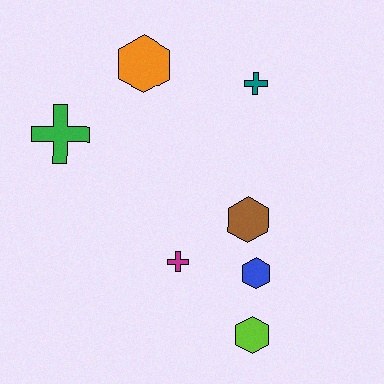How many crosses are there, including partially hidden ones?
There are 3 crosses.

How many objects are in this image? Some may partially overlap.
There are 7 objects.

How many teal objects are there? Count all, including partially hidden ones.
There is 1 teal object.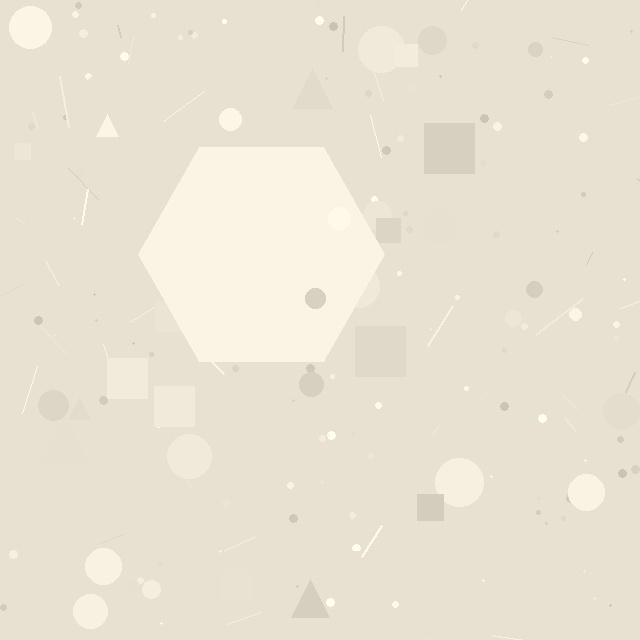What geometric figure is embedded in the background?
A hexagon is embedded in the background.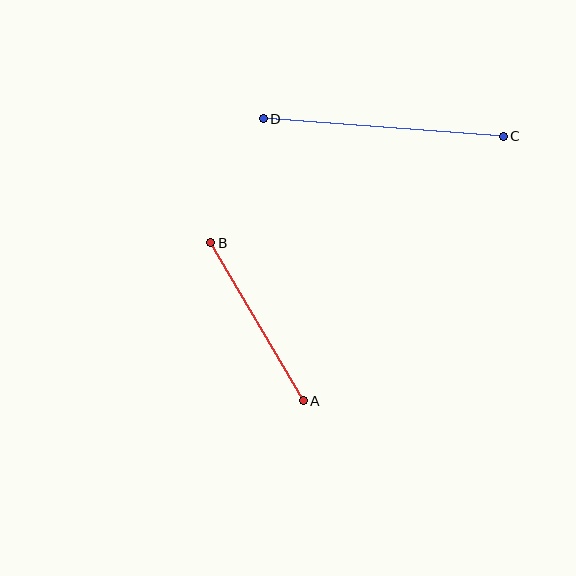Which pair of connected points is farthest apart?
Points C and D are farthest apart.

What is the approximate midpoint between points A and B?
The midpoint is at approximately (257, 322) pixels.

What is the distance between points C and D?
The distance is approximately 241 pixels.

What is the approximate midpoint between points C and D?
The midpoint is at approximately (383, 128) pixels.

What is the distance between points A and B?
The distance is approximately 183 pixels.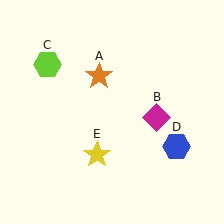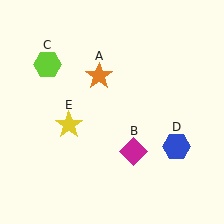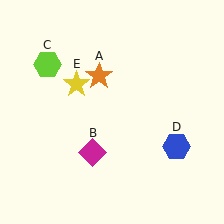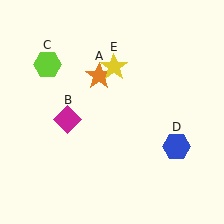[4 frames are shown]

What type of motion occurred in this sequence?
The magenta diamond (object B), yellow star (object E) rotated clockwise around the center of the scene.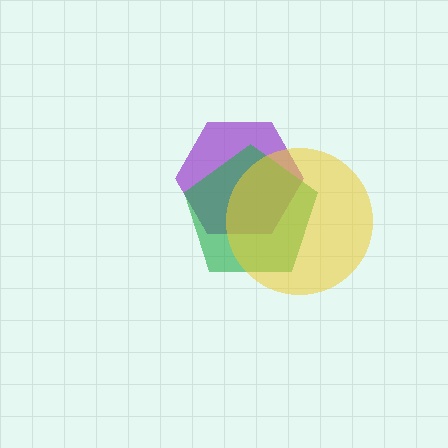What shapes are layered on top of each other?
The layered shapes are: a purple hexagon, a green pentagon, a yellow circle.